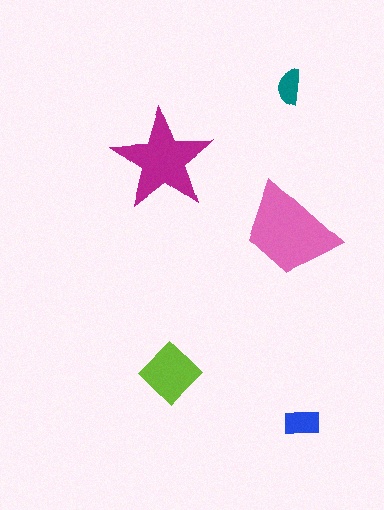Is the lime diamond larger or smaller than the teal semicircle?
Larger.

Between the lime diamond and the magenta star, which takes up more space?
The magenta star.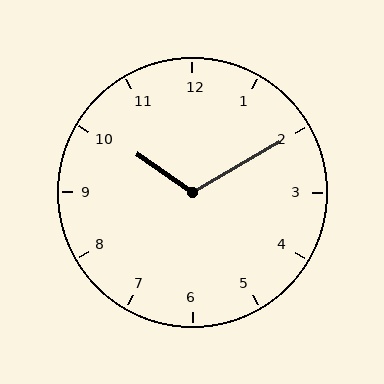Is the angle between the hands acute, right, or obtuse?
It is obtuse.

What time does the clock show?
10:10.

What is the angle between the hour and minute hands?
Approximately 115 degrees.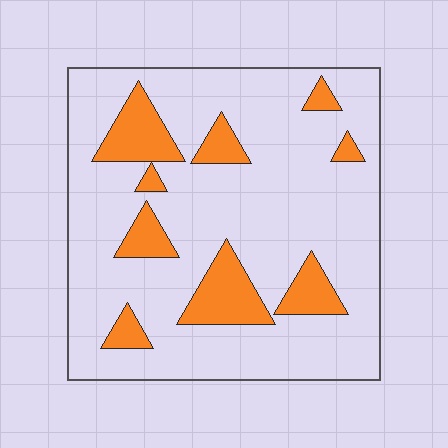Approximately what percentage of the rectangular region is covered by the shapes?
Approximately 20%.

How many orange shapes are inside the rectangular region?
9.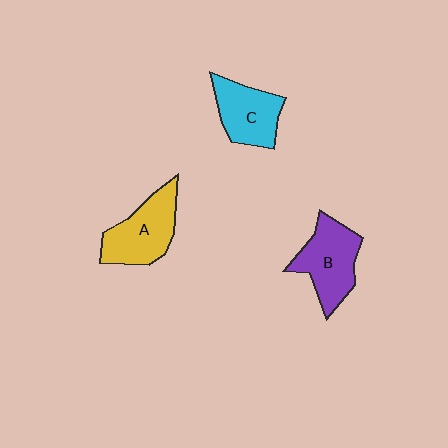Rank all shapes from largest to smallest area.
From largest to smallest: B (purple), A (yellow), C (cyan).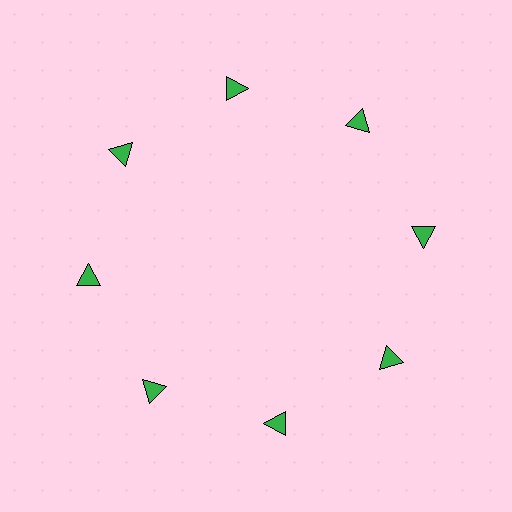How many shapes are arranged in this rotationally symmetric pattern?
There are 8 shapes, arranged in 8 groups of 1.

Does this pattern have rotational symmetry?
Yes, this pattern has 8-fold rotational symmetry. It looks the same after rotating 45 degrees around the center.